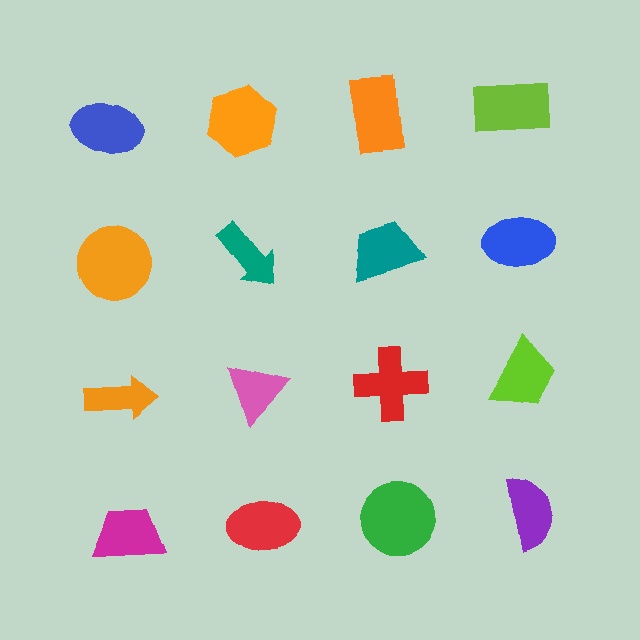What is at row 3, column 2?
A pink triangle.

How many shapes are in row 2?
4 shapes.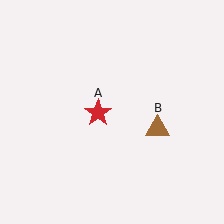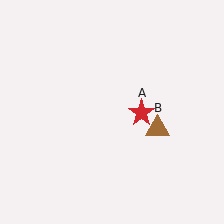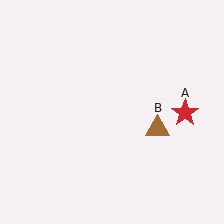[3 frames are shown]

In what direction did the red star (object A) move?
The red star (object A) moved right.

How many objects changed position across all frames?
1 object changed position: red star (object A).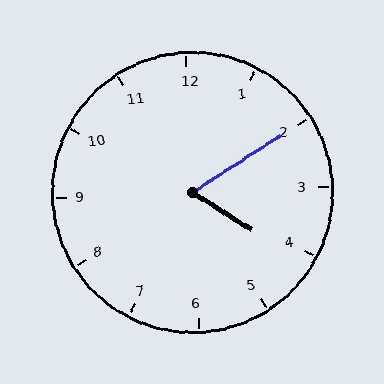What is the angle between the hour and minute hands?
Approximately 65 degrees.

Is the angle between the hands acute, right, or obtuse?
It is acute.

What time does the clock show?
4:10.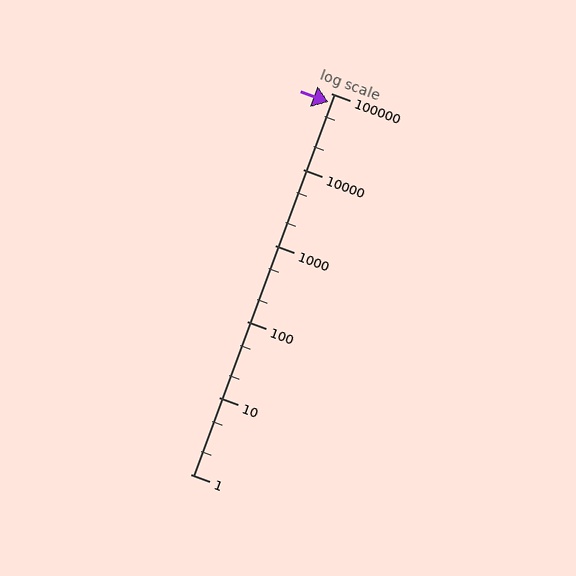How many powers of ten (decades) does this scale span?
The scale spans 5 decades, from 1 to 100000.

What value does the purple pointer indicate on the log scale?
The pointer indicates approximately 76000.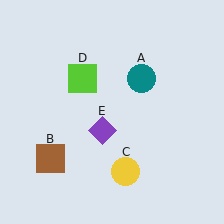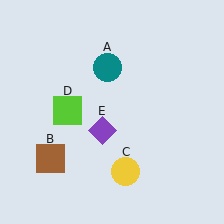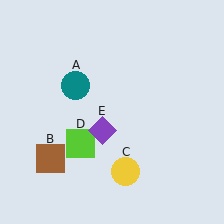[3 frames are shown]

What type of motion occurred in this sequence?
The teal circle (object A), lime square (object D) rotated counterclockwise around the center of the scene.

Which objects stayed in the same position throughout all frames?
Brown square (object B) and yellow circle (object C) and purple diamond (object E) remained stationary.